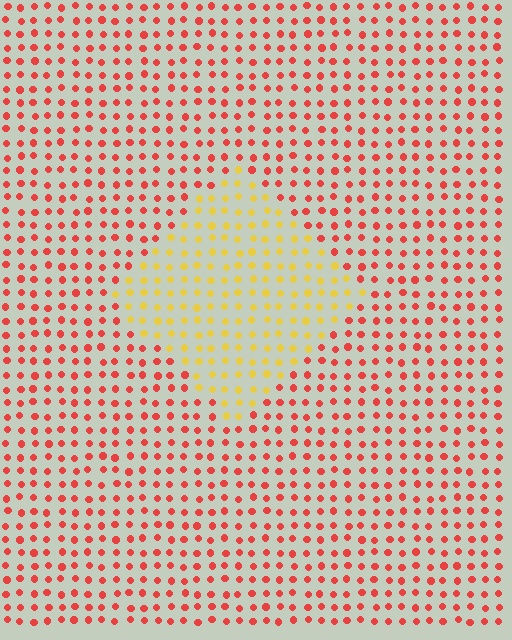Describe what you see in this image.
The image is filled with small red elements in a uniform arrangement. A diamond-shaped region is visible where the elements are tinted to a slightly different hue, forming a subtle color boundary.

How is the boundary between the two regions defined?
The boundary is defined purely by a slight shift in hue (about 50 degrees). Spacing, size, and orientation are identical on both sides.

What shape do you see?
I see a diamond.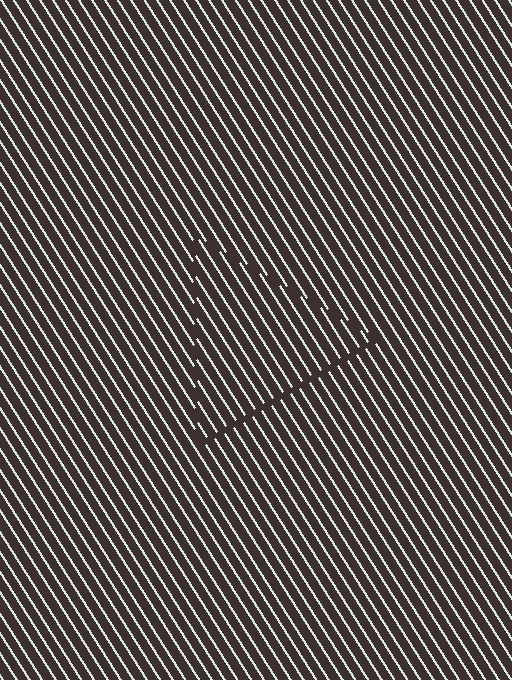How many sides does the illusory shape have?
3 sides — the line-ends trace a triangle.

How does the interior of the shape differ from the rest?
The interior of the shape contains the same grating, shifted by half a period — the contour is defined by the phase discontinuity where line-ends from the inner and outer gratings abut.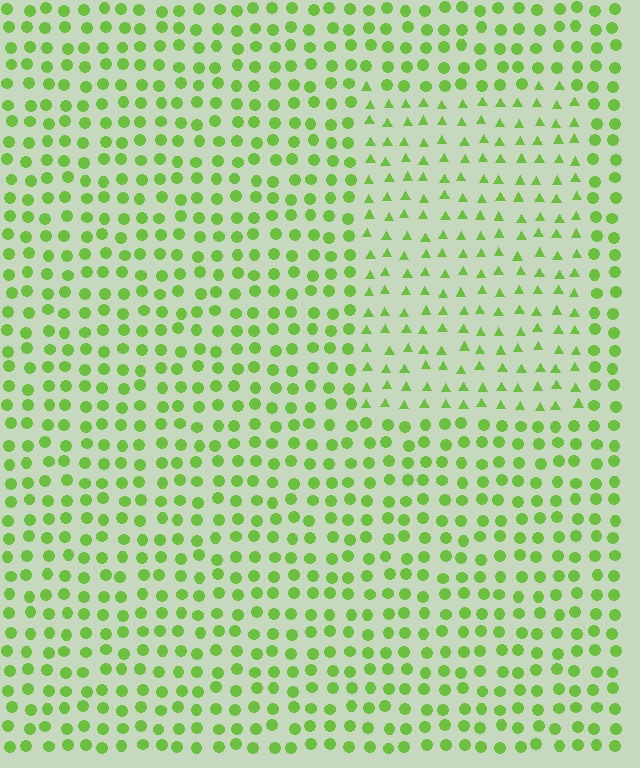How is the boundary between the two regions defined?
The boundary is defined by a change in element shape: triangles inside vs. circles outside. All elements share the same color and spacing.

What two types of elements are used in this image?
The image uses triangles inside the rectangle region and circles outside it.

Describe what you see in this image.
The image is filled with small lime elements arranged in a uniform grid. A rectangle-shaped region contains triangles, while the surrounding area contains circles. The boundary is defined purely by the change in element shape.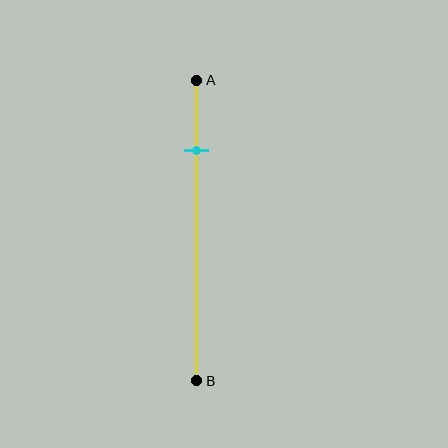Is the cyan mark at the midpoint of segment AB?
No, the mark is at about 25% from A, not at the 50% midpoint.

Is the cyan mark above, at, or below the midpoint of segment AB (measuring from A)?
The cyan mark is above the midpoint of segment AB.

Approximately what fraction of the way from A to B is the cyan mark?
The cyan mark is approximately 25% of the way from A to B.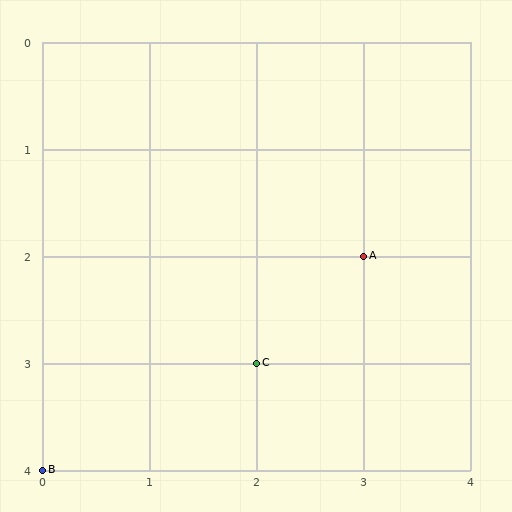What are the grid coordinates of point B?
Point B is at grid coordinates (0, 4).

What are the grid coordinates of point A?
Point A is at grid coordinates (3, 2).